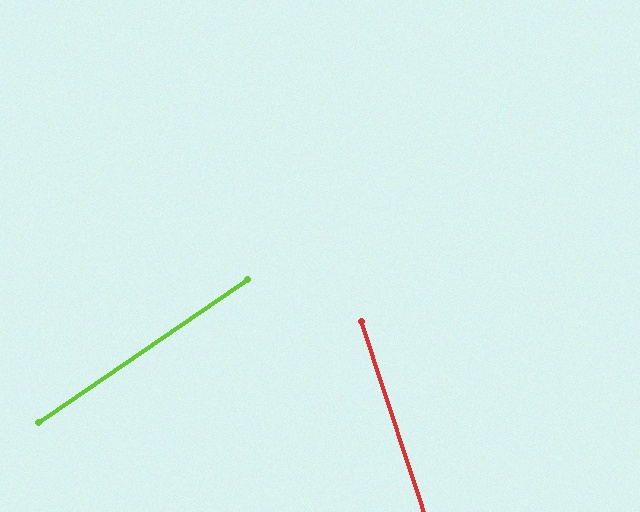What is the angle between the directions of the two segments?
Approximately 74 degrees.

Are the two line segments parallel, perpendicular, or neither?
Neither parallel nor perpendicular — they differ by about 74°.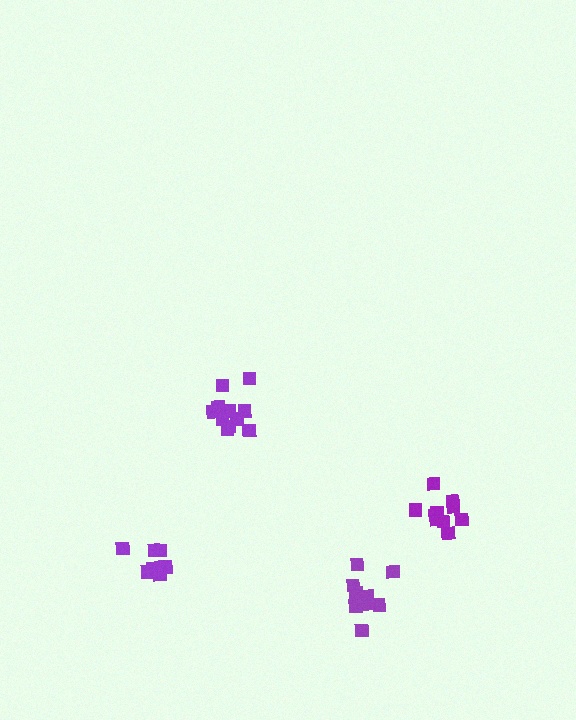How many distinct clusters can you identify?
There are 4 distinct clusters.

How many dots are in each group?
Group 1: 9 dots, Group 2: 11 dots, Group 3: 10 dots, Group 4: 7 dots (37 total).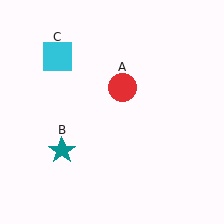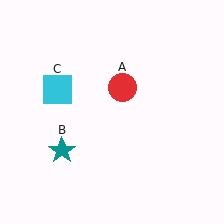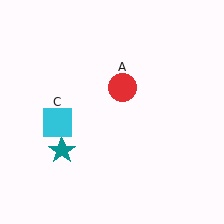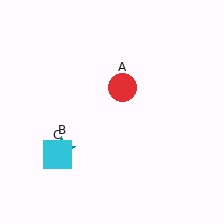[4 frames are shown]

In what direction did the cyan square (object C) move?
The cyan square (object C) moved down.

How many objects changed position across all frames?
1 object changed position: cyan square (object C).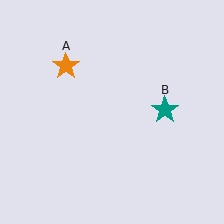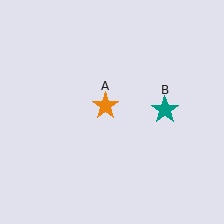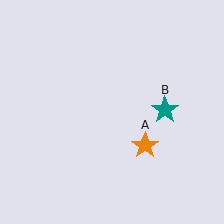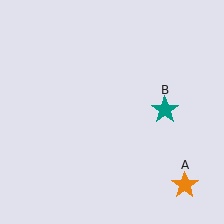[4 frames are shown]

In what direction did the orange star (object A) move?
The orange star (object A) moved down and to the right.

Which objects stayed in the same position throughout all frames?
Teal star (object B) remained stationary.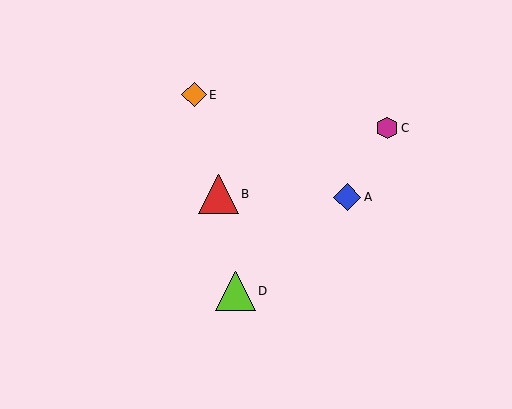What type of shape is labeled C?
Shape C is a magenta hexagon.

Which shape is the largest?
The lime triangle (labeled D) is the largest.